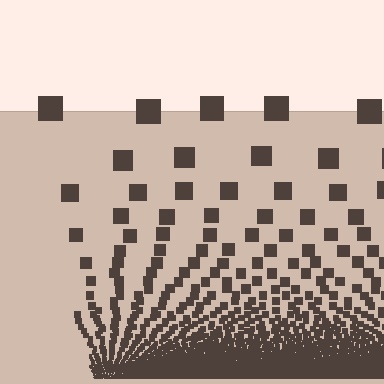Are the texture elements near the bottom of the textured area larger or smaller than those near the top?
Smaller. The gradient is inverted — elements near the bottom are smaller and denser.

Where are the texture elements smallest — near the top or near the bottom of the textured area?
Near the bottom.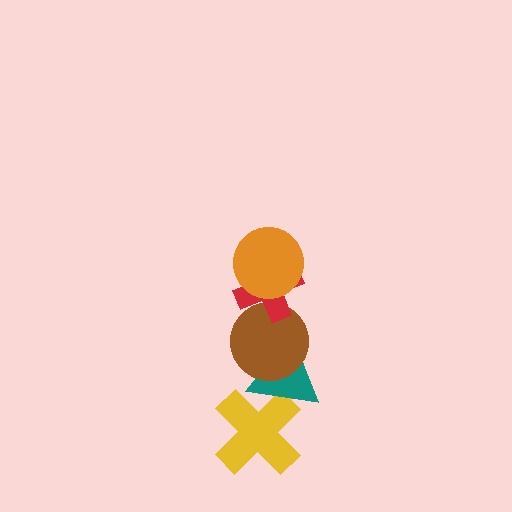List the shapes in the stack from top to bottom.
From top to bottom: the orange circle, the red cross, the brown circle, the teal triangle, the yellow cross.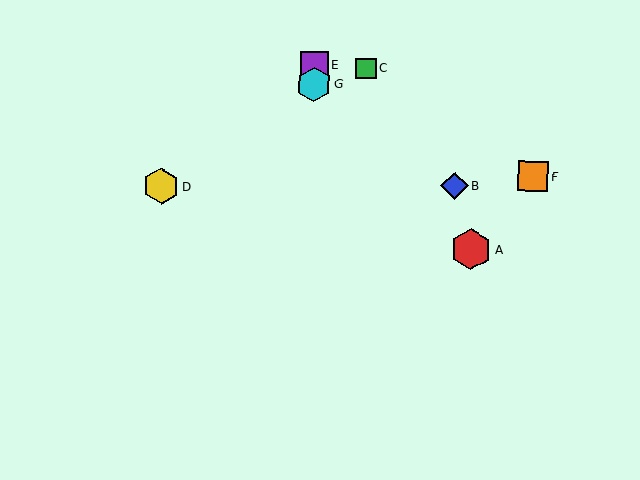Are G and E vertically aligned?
Yes, both are at x≈314.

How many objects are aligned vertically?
2 objects (E, G) are aligned vertically.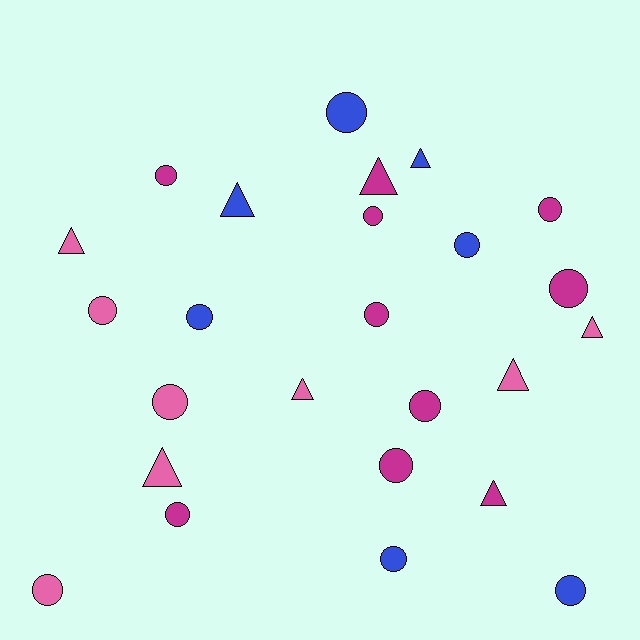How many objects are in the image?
There are 25 objects.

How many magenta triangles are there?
There are 2 magenta triangles.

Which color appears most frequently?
Magenta, with 10 objects.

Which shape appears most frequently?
Circle, with 16 objects.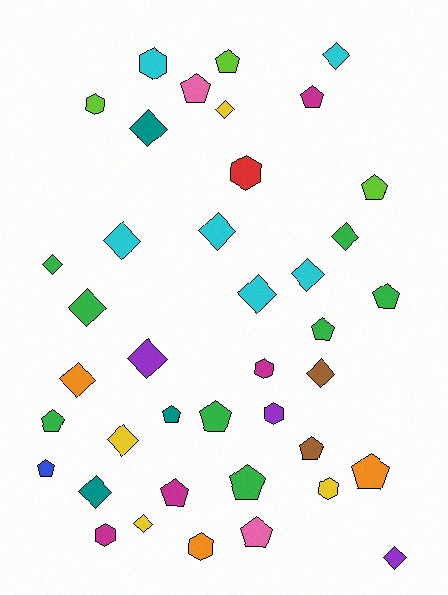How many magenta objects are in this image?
There are 4 magenta objects.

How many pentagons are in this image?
There are 15 pentagons.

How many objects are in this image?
There are 40 objects.